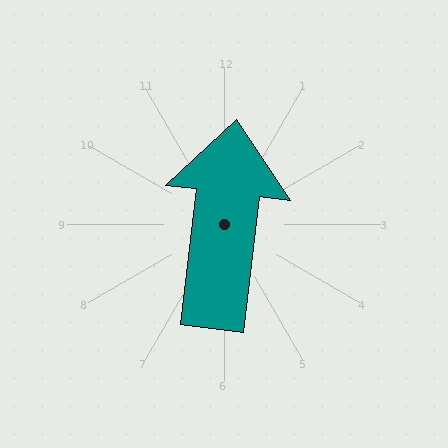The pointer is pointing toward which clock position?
Roughly 12 o'clock.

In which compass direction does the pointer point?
North.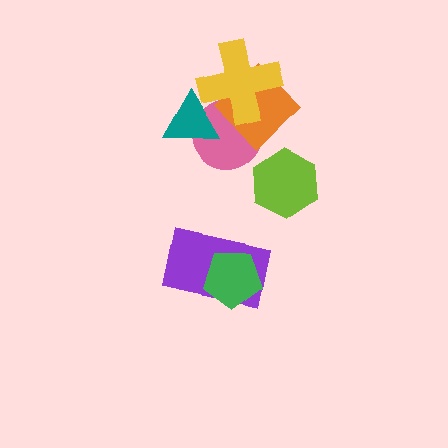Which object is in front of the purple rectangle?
The green pentagon is in front of the purple rectangle.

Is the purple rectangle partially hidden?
Yes, it is partially covered by another shape.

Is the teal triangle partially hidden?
Yes, it is partially covered by another shape.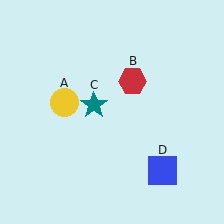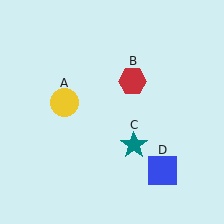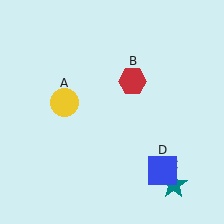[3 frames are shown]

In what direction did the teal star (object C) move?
The teal star (object C) moved down and to the right.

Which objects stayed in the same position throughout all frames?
Yellow circle (object A) and red hexagon (object B) and blue square (object D) remained stationary.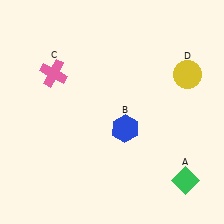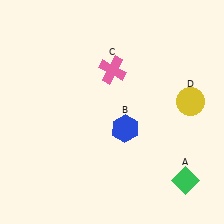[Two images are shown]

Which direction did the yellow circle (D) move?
The yellow circle (D) moved down.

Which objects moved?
The objects that moved are: the pink cross (C), the yellow circle (D).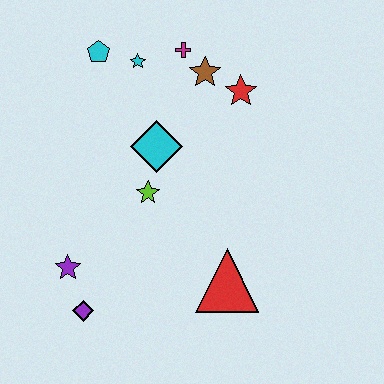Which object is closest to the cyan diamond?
The lime star is closest to the cyan diamond.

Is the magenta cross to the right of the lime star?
Yes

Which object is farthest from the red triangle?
The cyan pentagon is farthest from the red triangle.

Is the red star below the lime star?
No